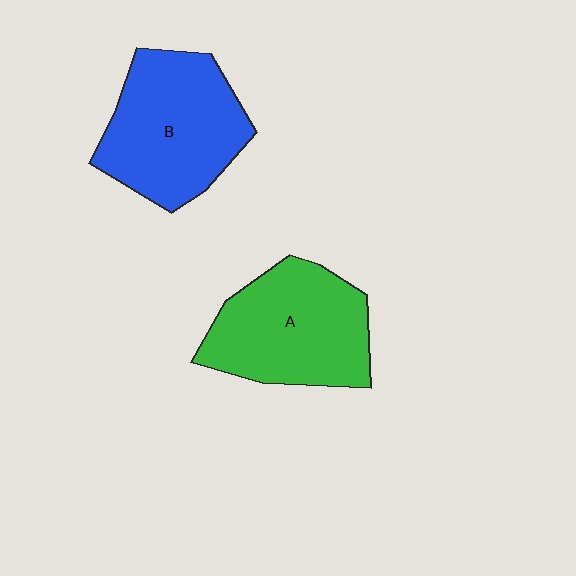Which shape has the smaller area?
Shape A (green).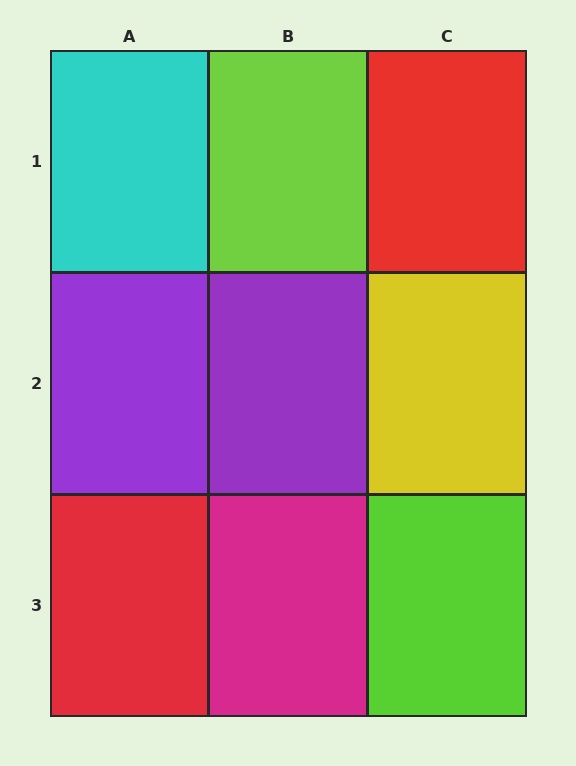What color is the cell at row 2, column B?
Purple.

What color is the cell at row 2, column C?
Yellow.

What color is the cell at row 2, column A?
Purple.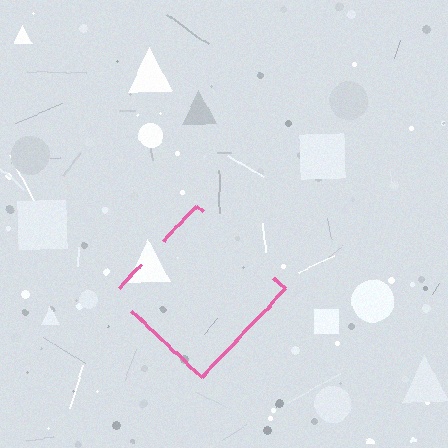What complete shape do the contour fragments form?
The contour fragments form a diamond.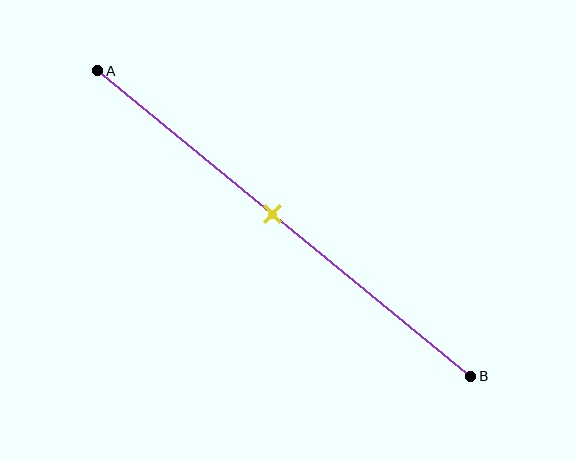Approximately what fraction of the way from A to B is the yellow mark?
The yellow mark is approximately 45% of the way from A to B.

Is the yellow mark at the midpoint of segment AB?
No, the mark is at about 45% from A, not at the 50% midpoint.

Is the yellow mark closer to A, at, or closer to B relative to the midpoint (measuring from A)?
The yellow mark is closer to point A than the midpoint of segment AB.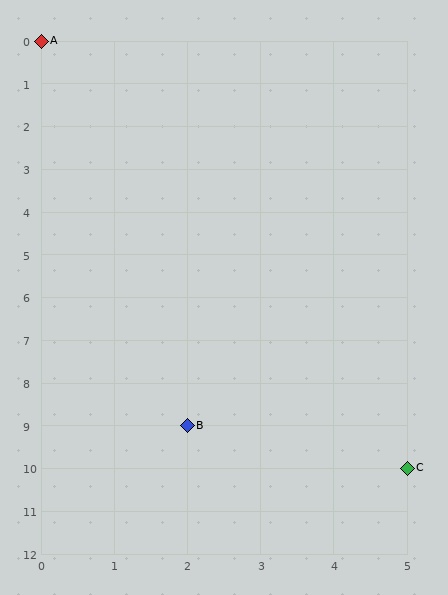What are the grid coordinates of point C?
Point C is at grid coordinates (5, 10).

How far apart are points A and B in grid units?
Points A and B are 2 columns and 9 rows apart (about 9.2 grid units diagonally).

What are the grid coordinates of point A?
Point A is at grid coordinates (0, 0).